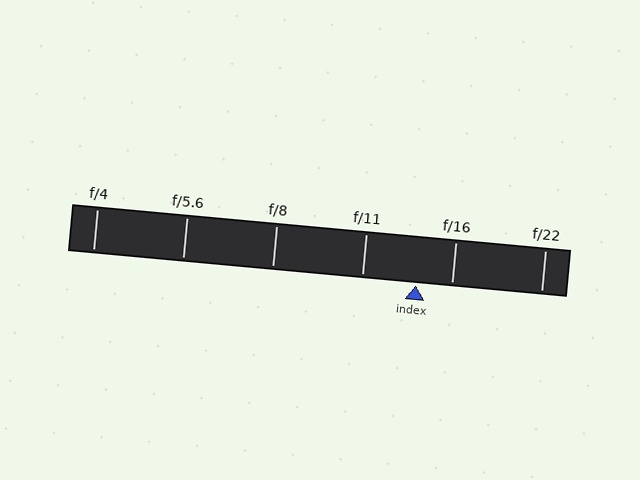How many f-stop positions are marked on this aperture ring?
There are 6 f-stop positions marked.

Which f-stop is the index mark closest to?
The index mark is closest to f/16.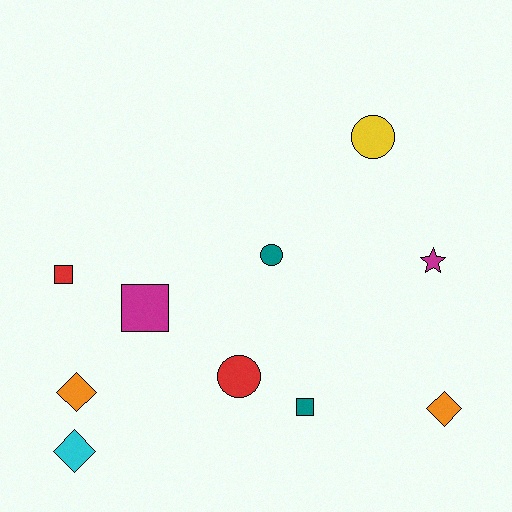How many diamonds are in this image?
There are 3 diamonds.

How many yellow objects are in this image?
There is 1 yellow object.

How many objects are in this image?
There are 10 objects.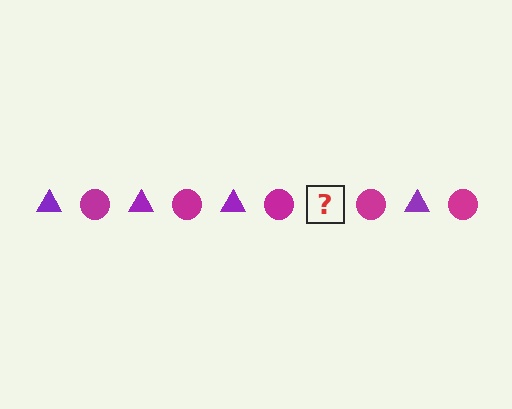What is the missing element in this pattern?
The missing element is a purple triangle.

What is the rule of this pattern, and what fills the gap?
The rule is that the pattern alternates between purple triangle and magenta circle. The gap should be filled with a purple triangle.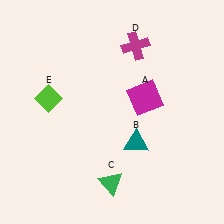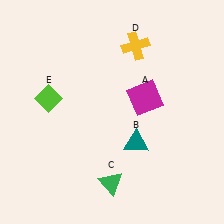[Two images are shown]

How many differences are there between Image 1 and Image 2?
There is 1 difference between the two images.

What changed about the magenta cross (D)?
In Image 1, D is magenta. In Image 2, it changed to yellow.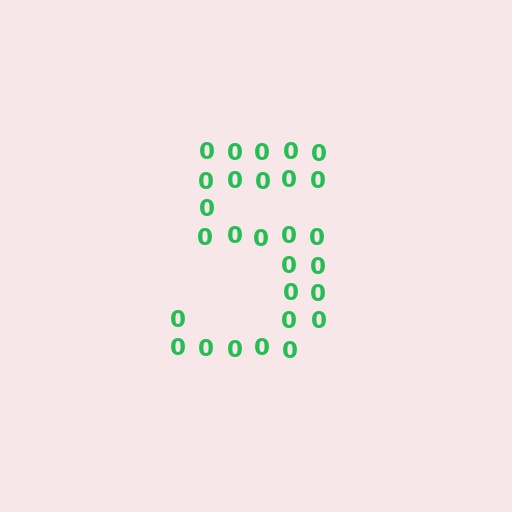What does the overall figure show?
The overall figure shows the digit 5.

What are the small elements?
The small elements are digit 0's.